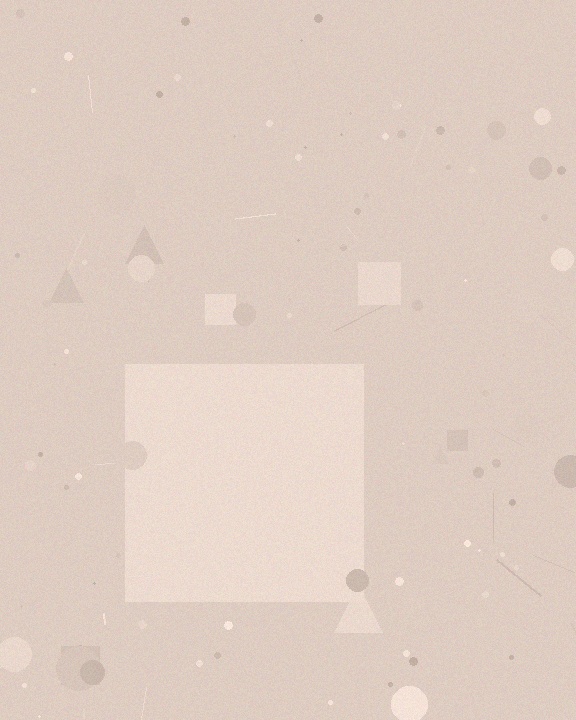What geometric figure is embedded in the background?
A square is embedded in the background.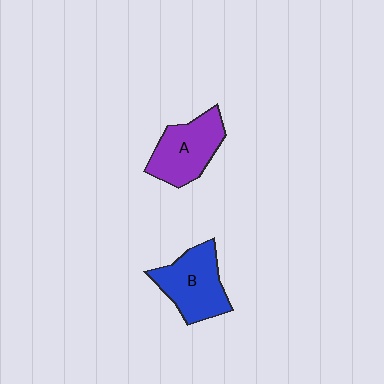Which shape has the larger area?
Shape B (blue).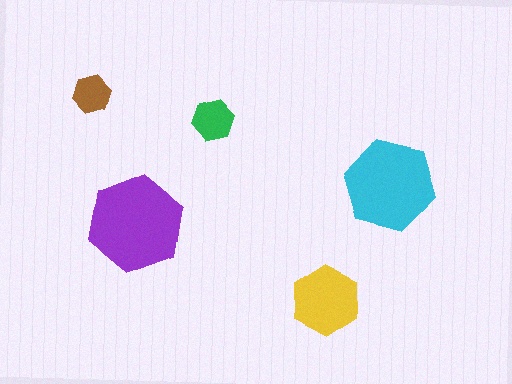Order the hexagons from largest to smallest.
the purple one, the cyan one, the yellow one, the green one, the brown one.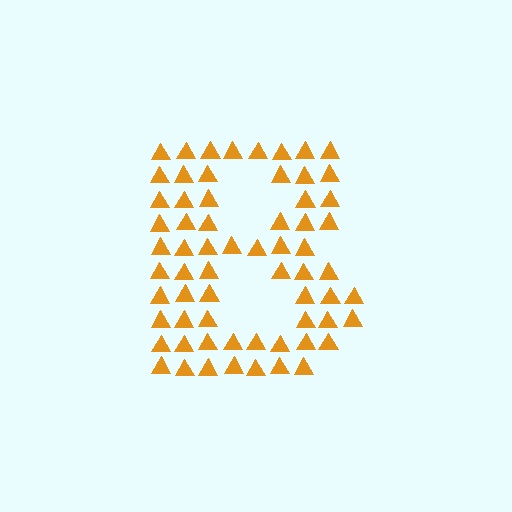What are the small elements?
The small elements are triangles.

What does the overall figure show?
The overall figure shows the letter B.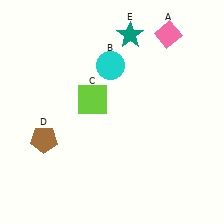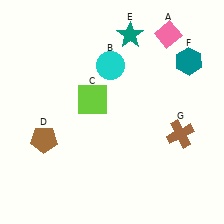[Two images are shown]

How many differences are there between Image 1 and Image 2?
There are 2 differences between the two images.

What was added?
A teal hexagon (F), a brown cross (G) were added in Image 2.